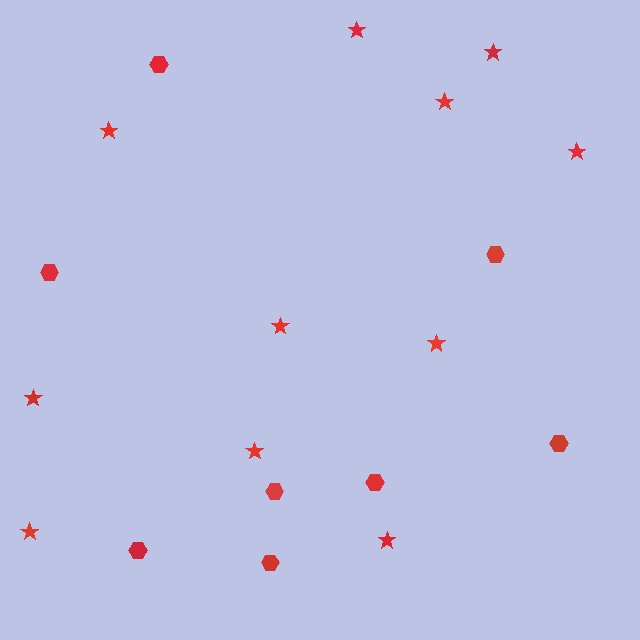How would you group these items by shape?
There are 2 groups: one group of hexagons (8) and one group of stars (11).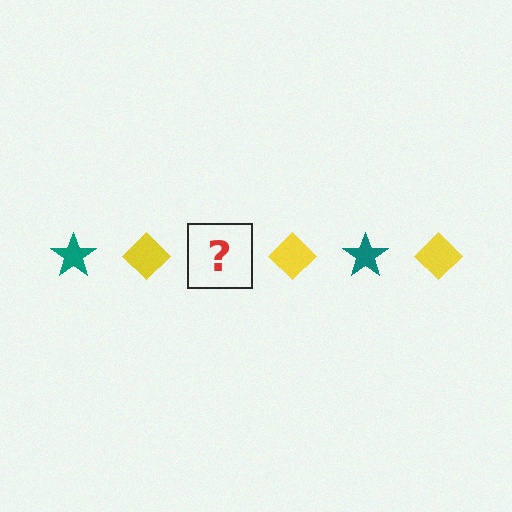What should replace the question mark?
The question mark should be replaced with a teal star.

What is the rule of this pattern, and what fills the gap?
The rule is that the pattern alternates between teal star and yellow diamond. The gap should be filled with a teal star.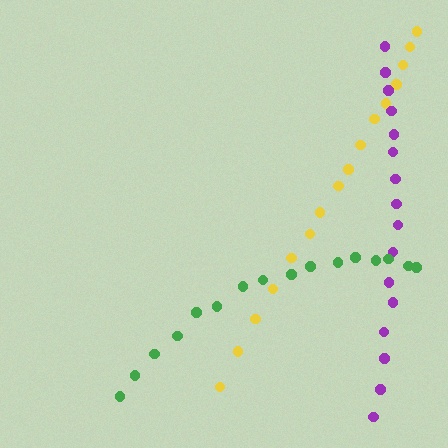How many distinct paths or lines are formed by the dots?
There are 3 distinct paths.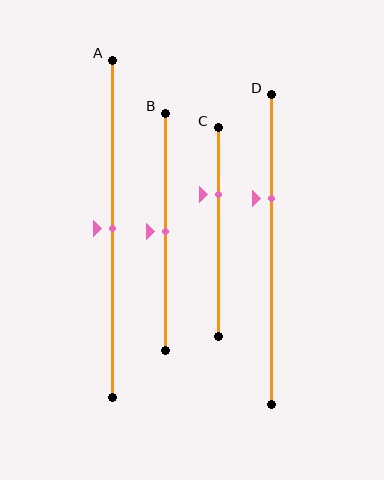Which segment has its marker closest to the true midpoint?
Segment A has its marker closest to the true midpoint.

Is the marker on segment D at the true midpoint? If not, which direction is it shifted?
No, the marker on segment D is shifted upward by about 17% of the segment length.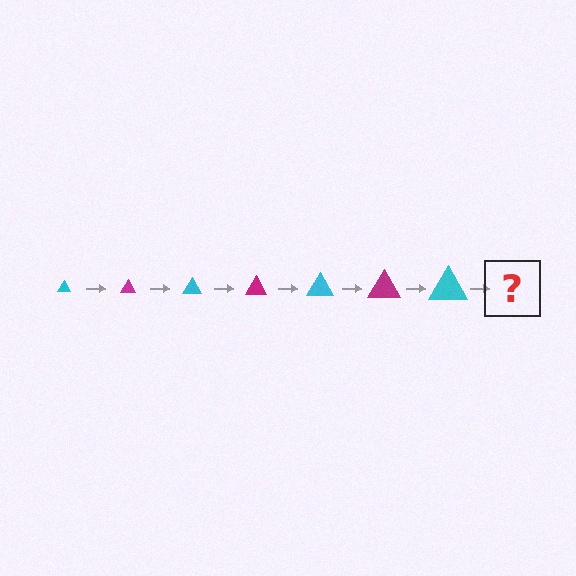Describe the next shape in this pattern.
It should be a magenta triangle, larger than the previous one.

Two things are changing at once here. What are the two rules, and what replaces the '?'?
The two rules are that the triangle grows larger each step and the color cycles through cyan and magenta. The '?' should be a magenta triangle, larger than the previous one.